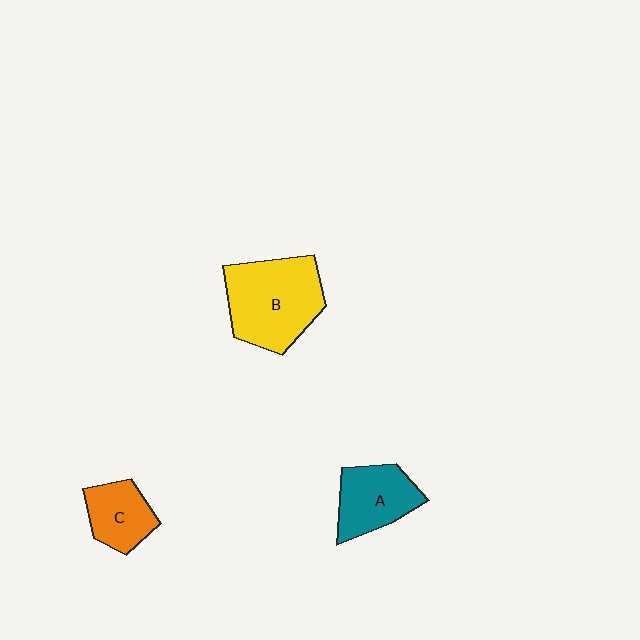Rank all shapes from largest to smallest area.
From largest to smallest: B (yellow), A (teal), C (orange).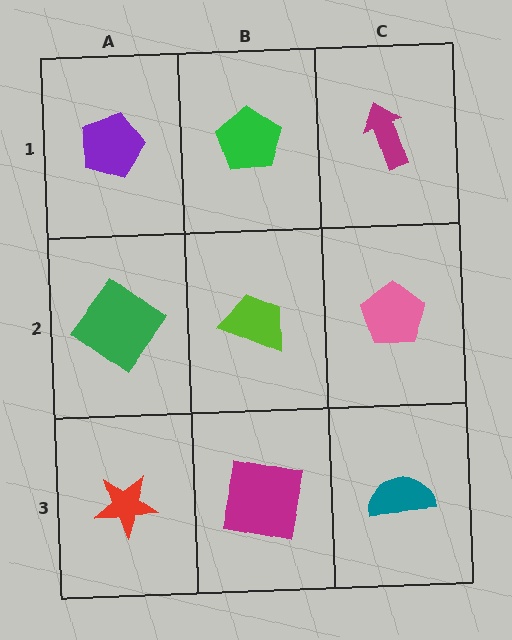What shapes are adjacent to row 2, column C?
A magenta arrow (row 1, column C), a teal semicircle (row 3, column C), a lime trapezoid (row 2, column B).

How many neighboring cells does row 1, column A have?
2.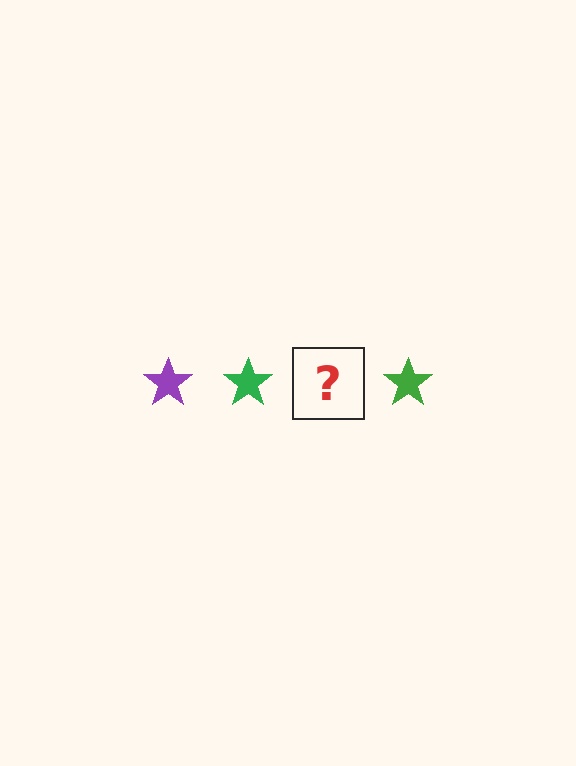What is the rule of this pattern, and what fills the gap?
The rule is that the pattern cycles through purple, green stars. The gap should be filled with a purple star.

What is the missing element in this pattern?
The missing element is a purple star.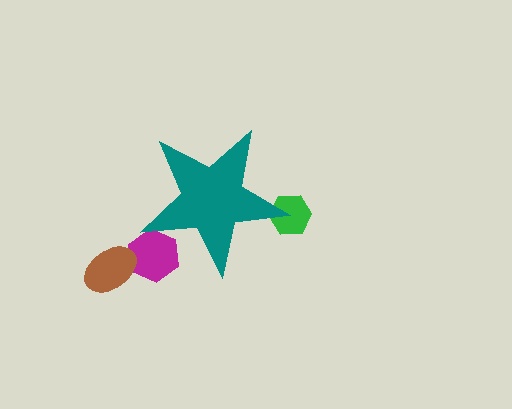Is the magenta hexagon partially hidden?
Yes, the magenta hexagon is partially hidden behind the teal star.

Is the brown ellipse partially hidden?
No, the brown ellipse is fully visible.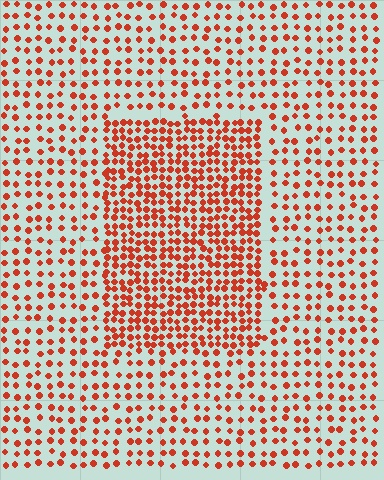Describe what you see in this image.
The image contains small red elements arranged at two different densities. A rectangle-shaped region is visible where the elements are more densely packed than the surrounding area.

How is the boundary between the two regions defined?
The boundary is defined by a change in element density (approximately 2.0x ratio). All elements are the same color, size, and shape.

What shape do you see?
I see a rectangle.